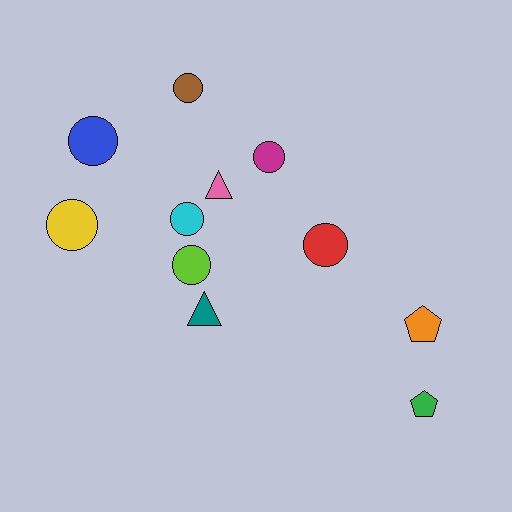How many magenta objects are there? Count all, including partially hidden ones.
There is 1 magenta object.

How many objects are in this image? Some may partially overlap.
There are 11 objects.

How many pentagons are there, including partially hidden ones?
There are 2 pentagons.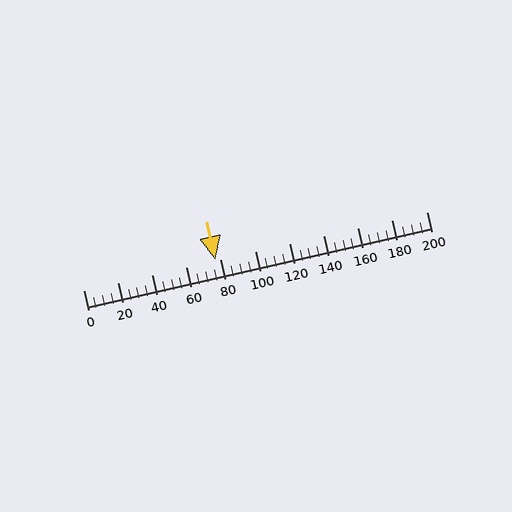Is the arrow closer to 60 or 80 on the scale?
The arrow is closer to 80.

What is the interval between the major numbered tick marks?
The major tick marks are spaced 20 units apart.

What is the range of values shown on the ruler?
The ruler shows values from 0 to 200.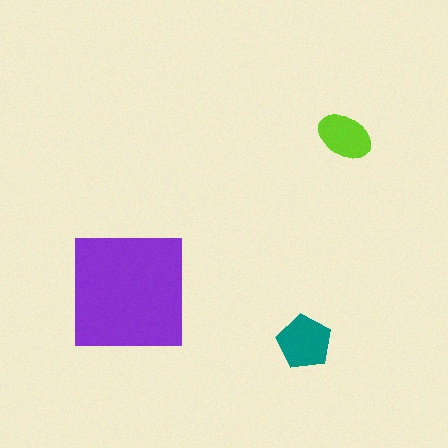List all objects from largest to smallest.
The purple square, the teal pentagon, the lime ellipse.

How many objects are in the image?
There are 3 objects in the image.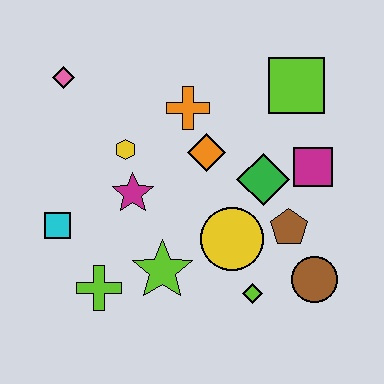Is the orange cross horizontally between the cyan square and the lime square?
Yes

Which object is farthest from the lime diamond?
The pink diamond is farthest from the lime diamond.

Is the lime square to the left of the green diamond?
No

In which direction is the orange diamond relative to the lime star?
The orange diamond is above the lime star.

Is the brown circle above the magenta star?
No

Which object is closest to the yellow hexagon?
The magenta star is closest to the yellow hexagon.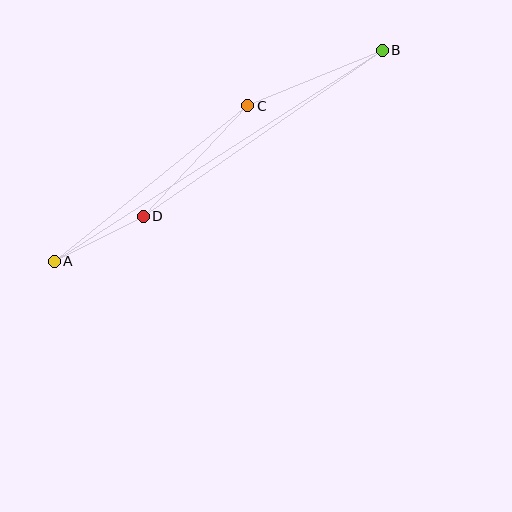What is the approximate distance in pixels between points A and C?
The distance between A and C is approximately 248 pixels.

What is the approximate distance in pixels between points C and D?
The distance between C and D is approximately 152 pixels.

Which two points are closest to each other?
Points A and D are closest to each other.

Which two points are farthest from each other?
Points A and B are farthest from each other.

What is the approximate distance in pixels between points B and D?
The distance between B and D is approximately 291 pixels.